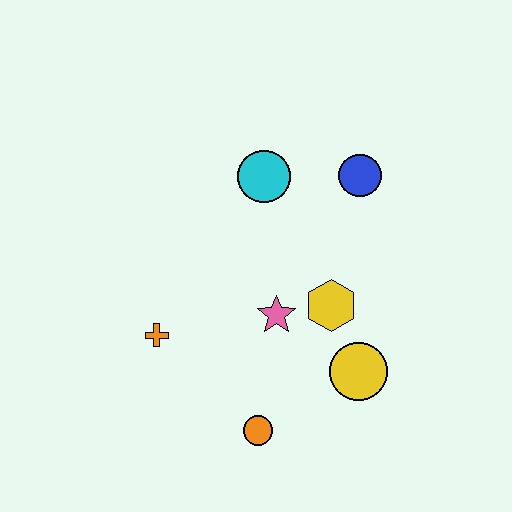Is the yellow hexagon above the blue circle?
No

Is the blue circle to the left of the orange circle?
No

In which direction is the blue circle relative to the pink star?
The blue circle is above the pink star.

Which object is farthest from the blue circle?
The orange circle is farthest from the blue circle.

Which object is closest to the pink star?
The yellow hexagon is closest to the pink star.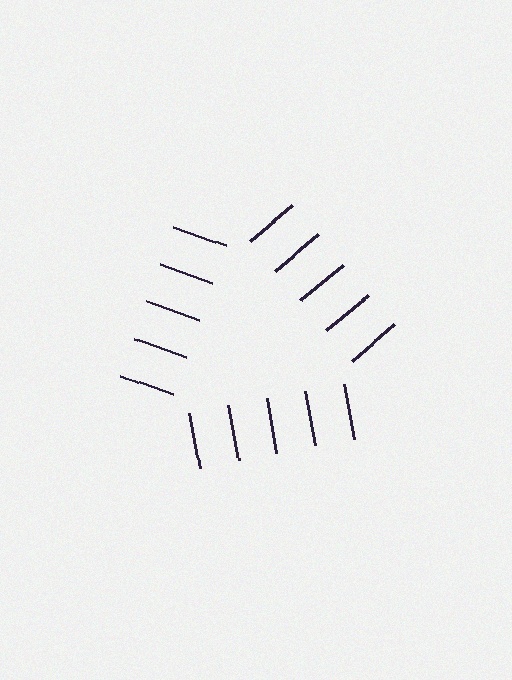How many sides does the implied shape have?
3 sides — the line-ends trace a triangle.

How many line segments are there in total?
15 — 5 along each of the 3 edges.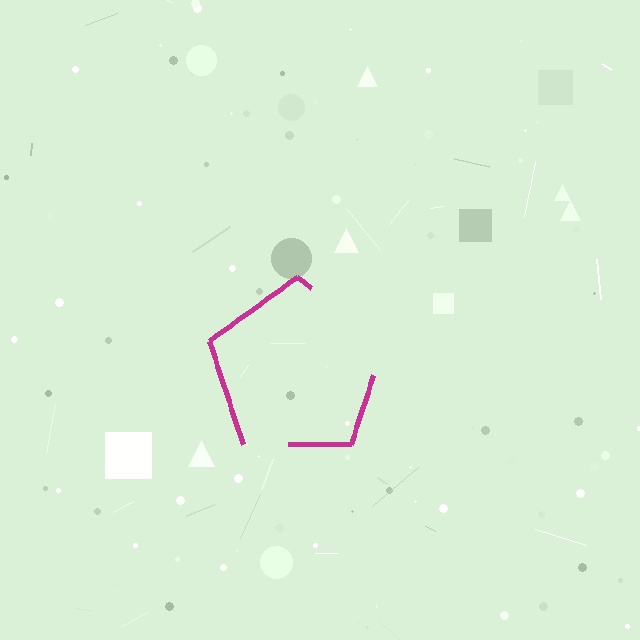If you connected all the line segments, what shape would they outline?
They would outline a pentagon.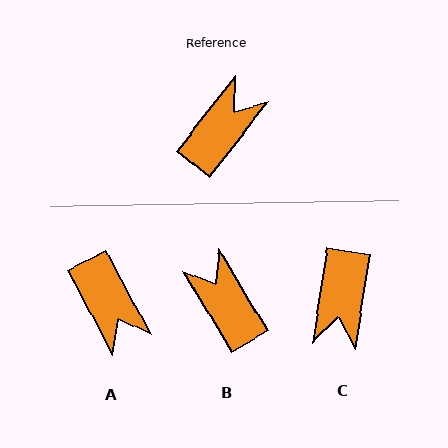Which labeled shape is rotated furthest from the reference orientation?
C, about 150 degrees away.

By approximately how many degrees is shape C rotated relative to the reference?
Approximately 150 degrees clockwise.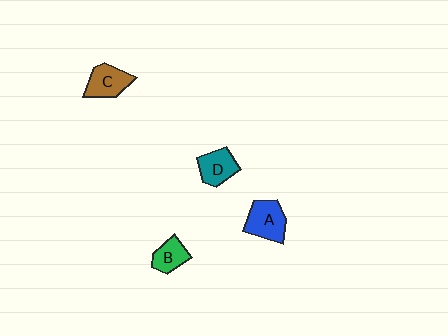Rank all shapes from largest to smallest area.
From largest to smallest: A (blue), C (brown), D (teal), B (green).